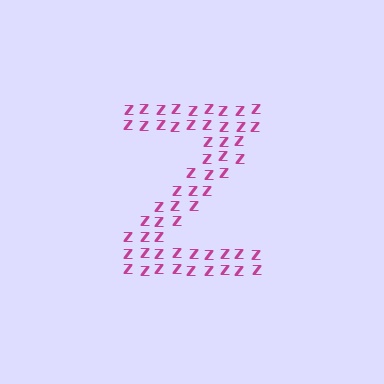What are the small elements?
The small elements are letter Z's.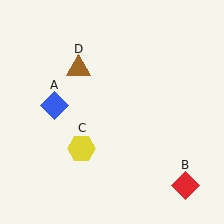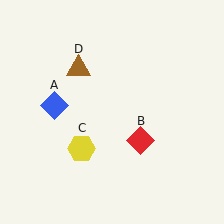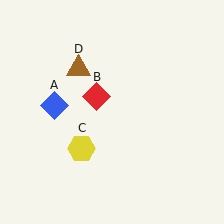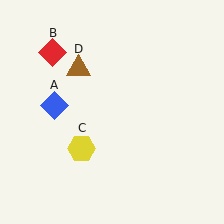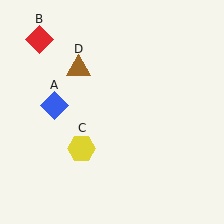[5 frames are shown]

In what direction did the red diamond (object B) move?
The red diamond (object B) moved up and to the left.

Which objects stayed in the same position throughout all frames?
Blue diamond (object A) and yellow hexagon (object C) and brown triangle (object D) remained stationary.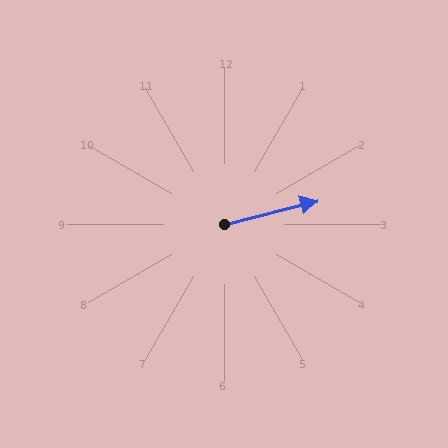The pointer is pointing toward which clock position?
Roughly 3 o'clock.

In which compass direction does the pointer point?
East.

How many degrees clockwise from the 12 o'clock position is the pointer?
Approximately 76 degrees.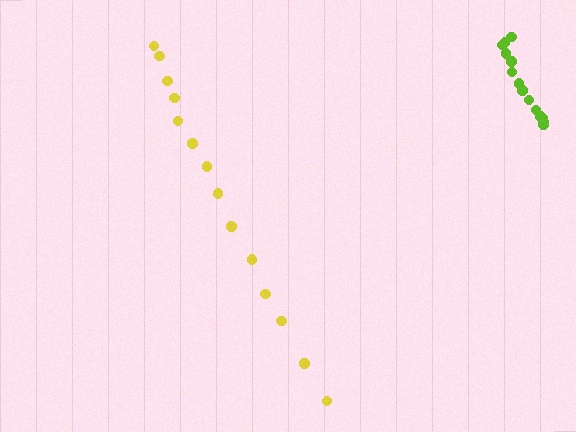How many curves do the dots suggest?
There are 2 distinct paths.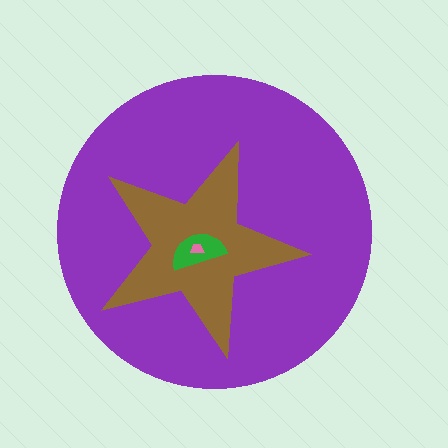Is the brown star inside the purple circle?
Yes.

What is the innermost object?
The pink trapezoid.